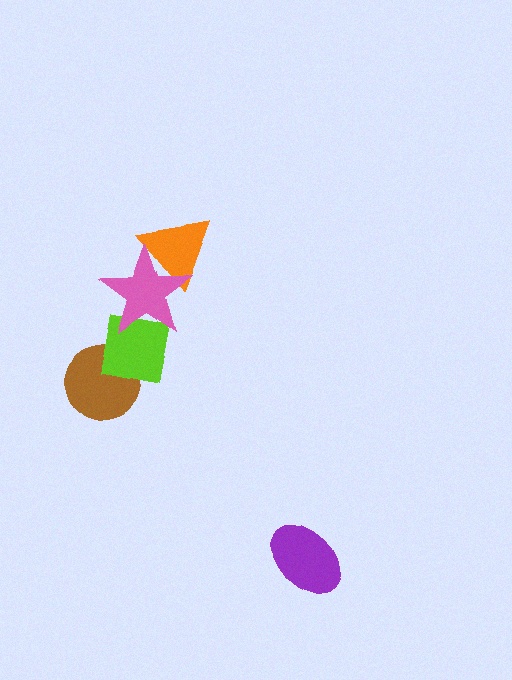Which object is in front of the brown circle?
The lime square is in front of the brown circle.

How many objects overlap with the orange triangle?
1 object overlaps with the orange triangle.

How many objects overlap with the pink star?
2 objects overlap with the pink star.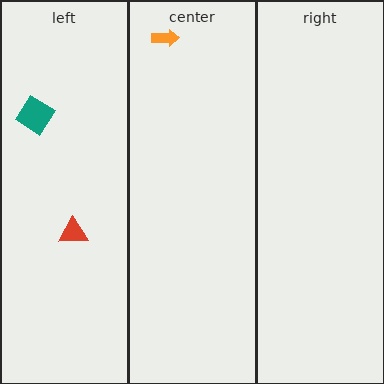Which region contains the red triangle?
The left region.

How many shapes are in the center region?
1.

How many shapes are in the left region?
2.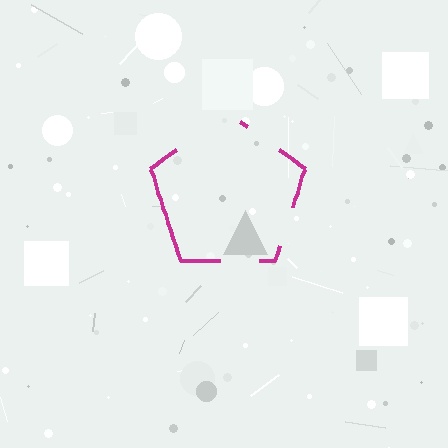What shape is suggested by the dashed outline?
The dashed outline suggests a pentagon.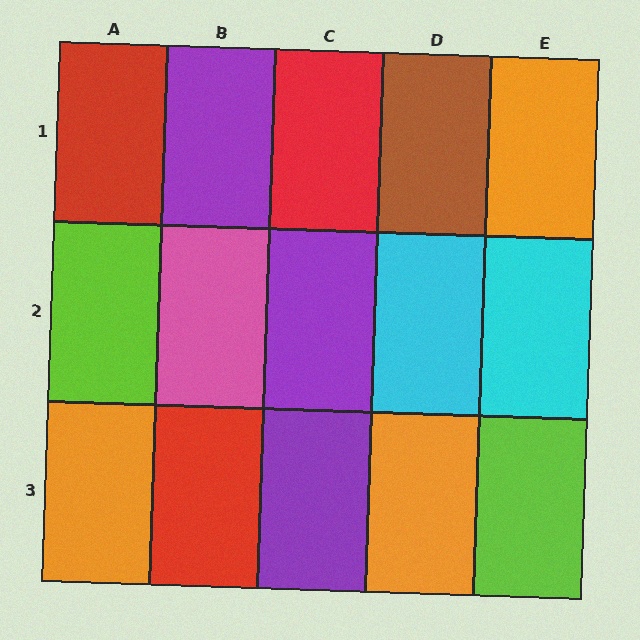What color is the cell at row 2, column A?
Lime.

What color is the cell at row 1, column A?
Red.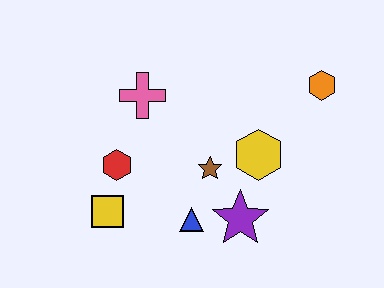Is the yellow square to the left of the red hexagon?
Yes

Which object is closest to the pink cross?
The red hexagon is closest to the pink cross.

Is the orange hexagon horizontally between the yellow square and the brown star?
No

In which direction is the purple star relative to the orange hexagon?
The purple star is below the orange hexagon.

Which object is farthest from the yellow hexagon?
The yellow square is farthest from the yellow hexagon.